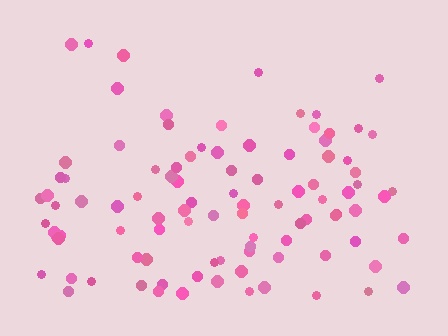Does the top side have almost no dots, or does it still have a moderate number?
Still a moderate number, just noticeably fewer than the bottom.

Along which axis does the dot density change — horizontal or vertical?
Vertical.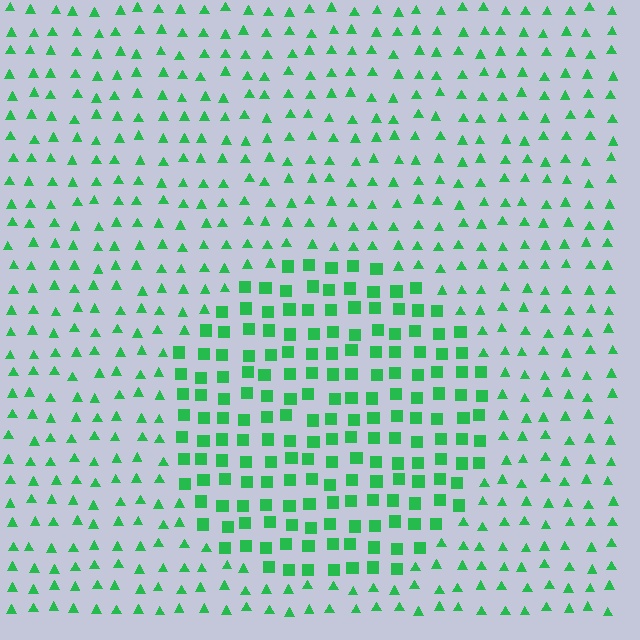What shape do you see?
I see a circle.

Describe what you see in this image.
The image is filled with small green elements arranged in a uniform grid. A circle-shaped region contains squares, while the surrounding area contains triangles. The boundary is defined purely by the change in element shape.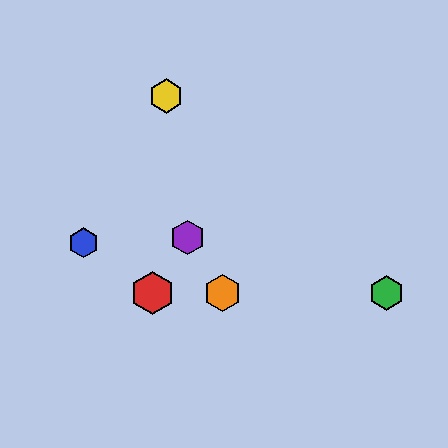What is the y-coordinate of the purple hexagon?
The purple hexagon is at y≈237.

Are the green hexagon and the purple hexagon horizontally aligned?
No, the green hexagon is at y≈293 and the purple hexagon is at y≈237.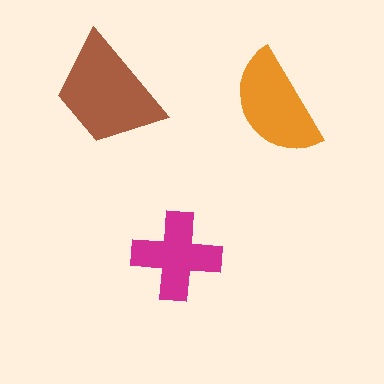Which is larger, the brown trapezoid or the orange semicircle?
The brown trapezoid.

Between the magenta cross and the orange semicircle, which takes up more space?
The orange semicircle.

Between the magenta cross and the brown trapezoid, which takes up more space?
The brown trapezoid.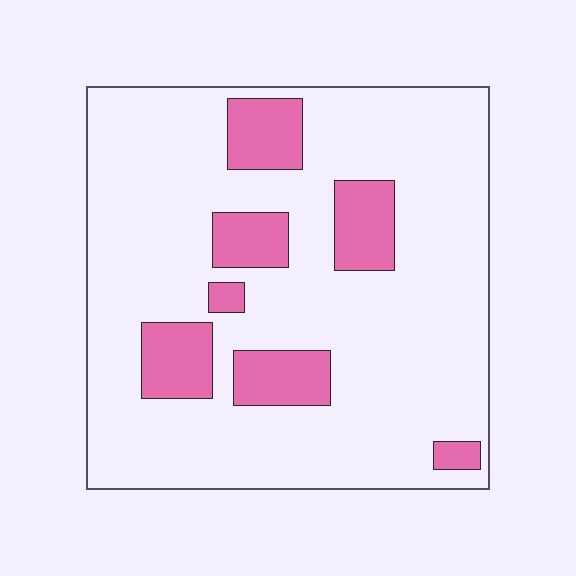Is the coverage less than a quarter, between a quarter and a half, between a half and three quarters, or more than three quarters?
Less than a quarter.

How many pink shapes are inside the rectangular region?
7.